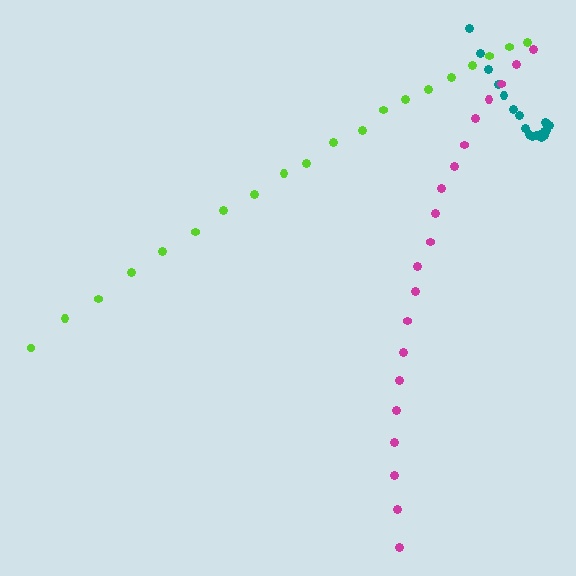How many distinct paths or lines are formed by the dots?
There are 3 distinct paths.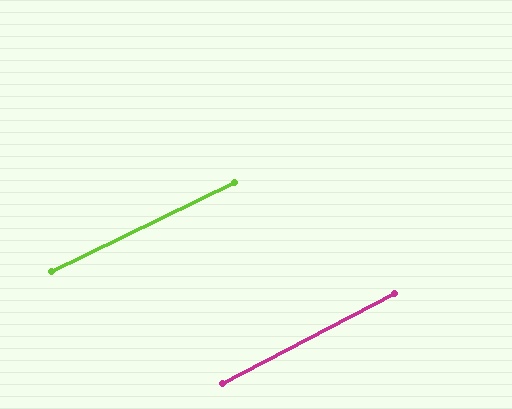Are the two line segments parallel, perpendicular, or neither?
Parallel — their directions differ by only 1.7°.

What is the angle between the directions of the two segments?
Approximately 2 degrees.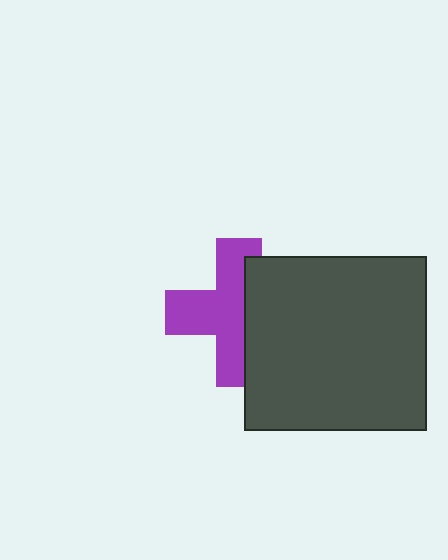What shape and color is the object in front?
The object in front is a dark gray rectangle.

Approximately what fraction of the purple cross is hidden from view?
Roughly 41% of the purple cross is hidden behind the dark gray rectangle.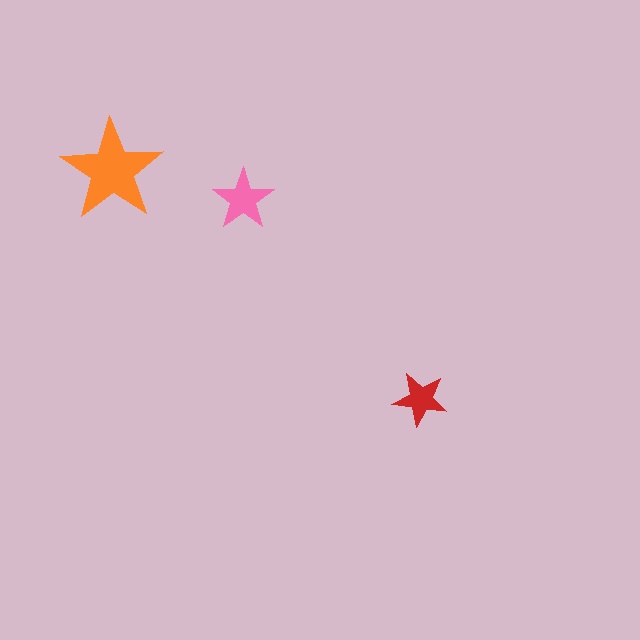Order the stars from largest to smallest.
the orange one, the pink one, the red one.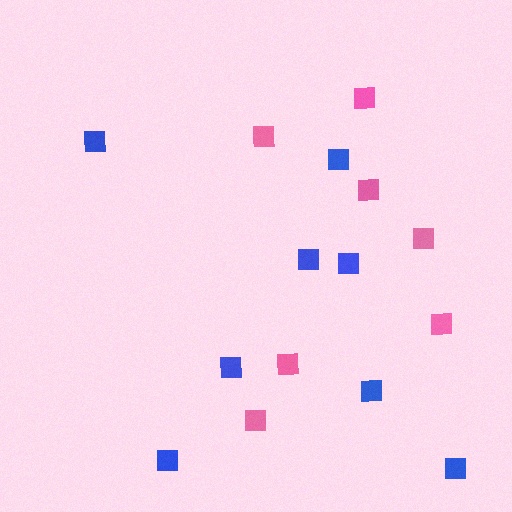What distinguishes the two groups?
There are 2 groups: one group of blue squares (8) and one group of pink squares (7).